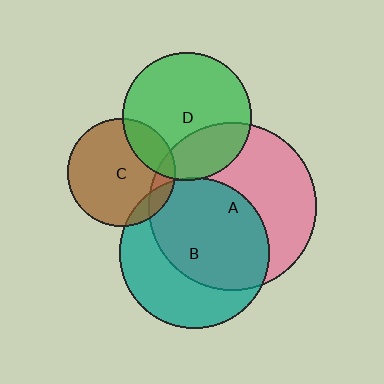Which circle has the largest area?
Circle A (pink).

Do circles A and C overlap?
Yes.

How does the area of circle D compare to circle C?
Approximately 1.4 times.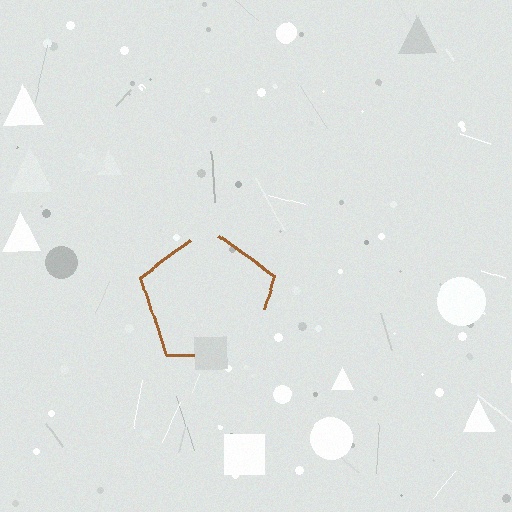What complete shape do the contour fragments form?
The contour fragments form a pentagon.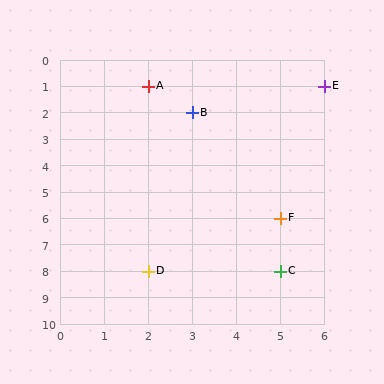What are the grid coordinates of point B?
Point B is at grid coordinates (3, 2).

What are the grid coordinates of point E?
Point E is at grid coordinates (6, 1).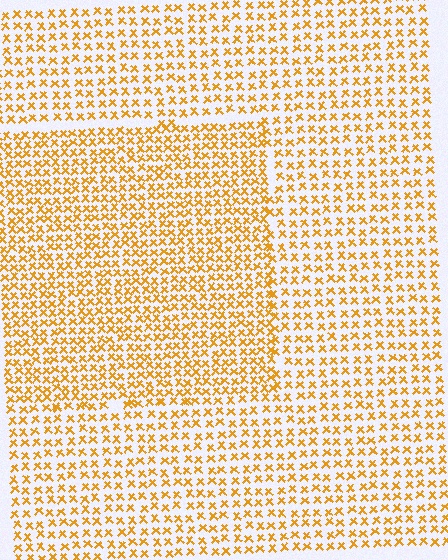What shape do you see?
I see a rectangle.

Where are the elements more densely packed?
The elements are more densely packed inside the rectangle boundary.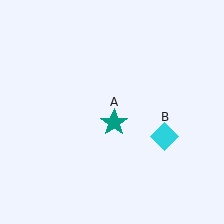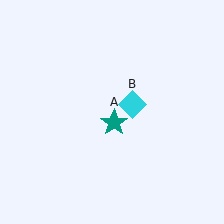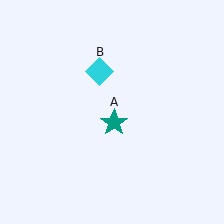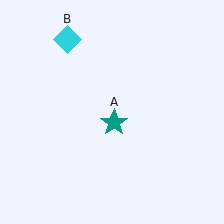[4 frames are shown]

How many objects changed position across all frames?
1 object changed position: cyan diamond (object B).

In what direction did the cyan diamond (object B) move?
The cyan diamond (object B) moved up and to the left.